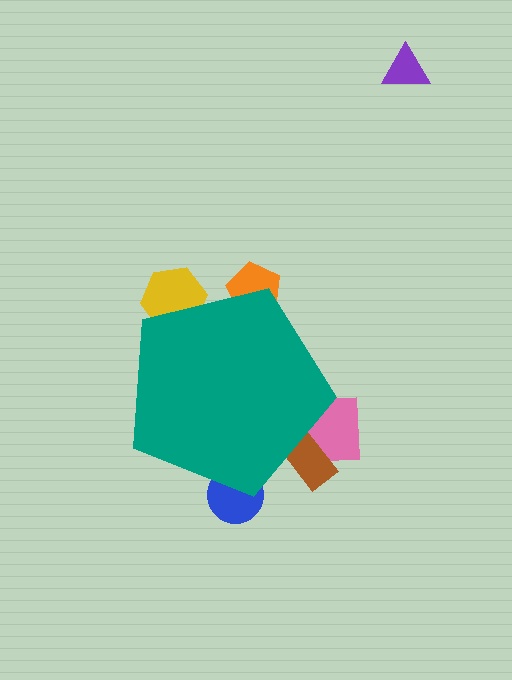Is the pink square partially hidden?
Yes, the pink square is partially hidden behind the teal pentagon.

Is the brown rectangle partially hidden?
Yes, the brown rectangle is partially hidden behind the teal pentagon.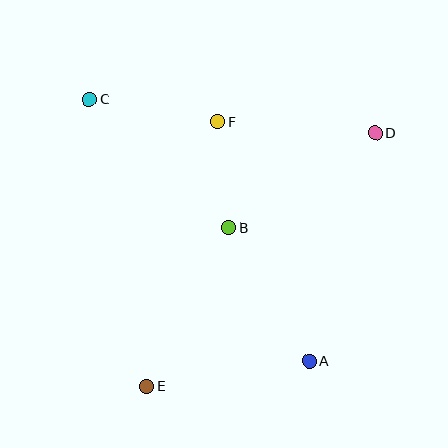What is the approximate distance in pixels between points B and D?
The distance between B and D is approximately 175 pixels.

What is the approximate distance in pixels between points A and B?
The distance between A and B is approximately 156 pixels.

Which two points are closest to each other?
Points B and F are closest to each other.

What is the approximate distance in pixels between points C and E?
The distance between C and E is approximately 292 pixels.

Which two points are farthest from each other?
Points A and C are farthest from each other.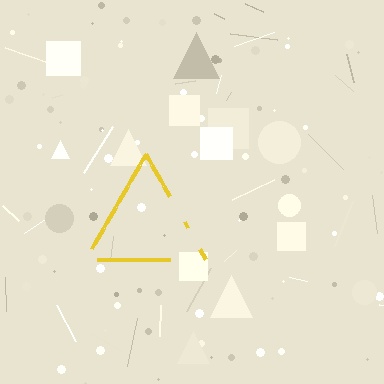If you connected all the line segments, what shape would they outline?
They would outline a triangle.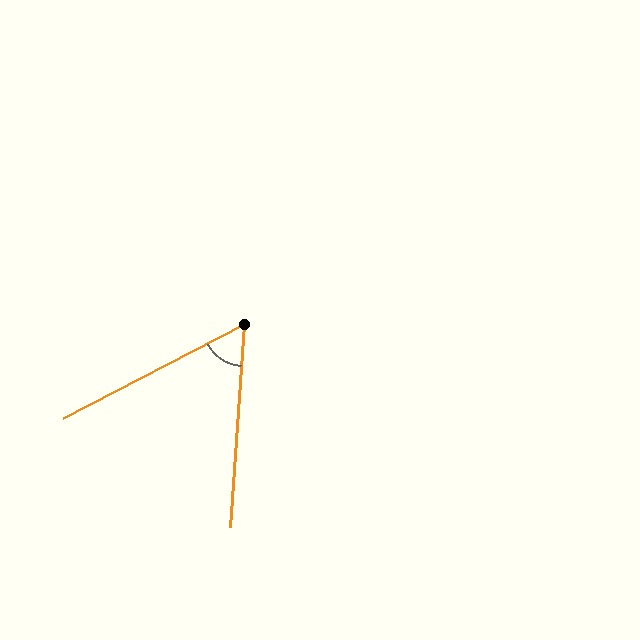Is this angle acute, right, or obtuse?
It is acute.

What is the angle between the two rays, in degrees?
Approximately 59 degrees.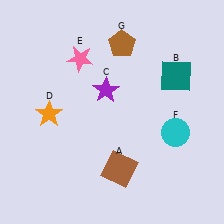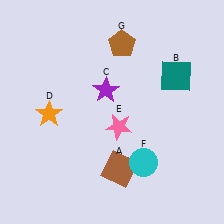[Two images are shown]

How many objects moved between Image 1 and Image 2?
2 objects moved between the two images.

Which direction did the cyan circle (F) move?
The cyan circle (F) moved left.